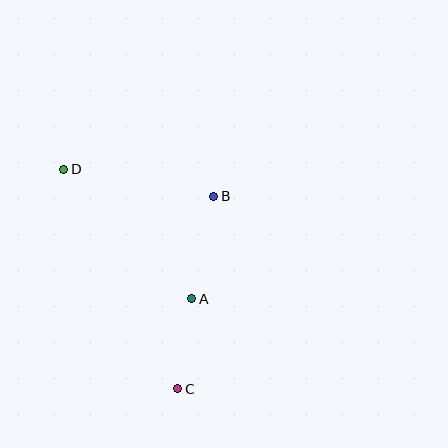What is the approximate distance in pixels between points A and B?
The distance between A and B is approximately 105 pixels.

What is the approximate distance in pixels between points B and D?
The distance between B and D is approximately 153 pixels.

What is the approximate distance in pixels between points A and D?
The distance between A and D is approximately 182 pixels.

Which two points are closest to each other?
Points A and C are closest to each other.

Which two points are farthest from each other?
Points C and D are farthest from each other.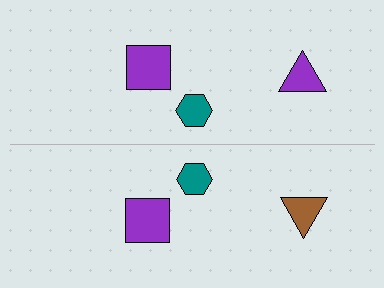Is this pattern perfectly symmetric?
No, the pattern is not perfectly symmetric. The brown triangle on the bottom side breaks the symmetry — its mirror counterpart is purple.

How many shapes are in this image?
There are 6 shapes in this image.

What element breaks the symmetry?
The brown triangle on the bottom side breaks the symmetry — its mirror counterpart is purple.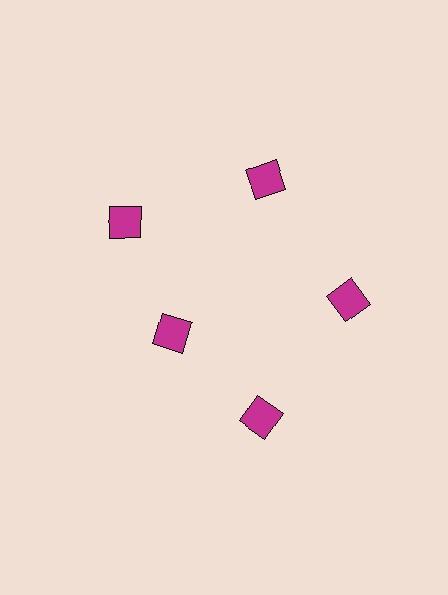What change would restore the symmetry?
The symmetry would be restored by moving it outward, back onto the ring so that all 5 diamonds sit at equal angles and equal distance from the center.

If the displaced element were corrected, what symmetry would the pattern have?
It would have 5-fold rotational symmetry — the pattern would map onto itself every 72 degrees.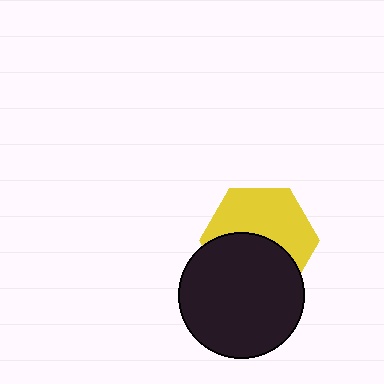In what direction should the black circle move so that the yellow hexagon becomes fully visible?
The black circle should move down. That is the shortest direction to clear the overlap and leave the yellow hexagon fully visible.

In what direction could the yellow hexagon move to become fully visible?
The yellow hexagon could move up. That would shift it out from behind the black circle entirely.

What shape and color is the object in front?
The object in front is a black circle.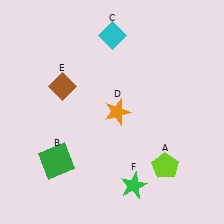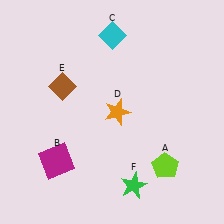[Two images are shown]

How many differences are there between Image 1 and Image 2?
There is 1 difference between the two images.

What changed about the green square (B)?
In Image 1, B is green. In Image 2, it changed to magenta.